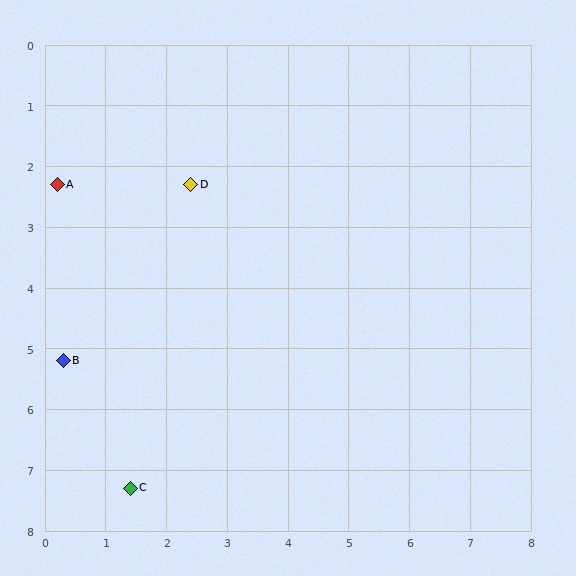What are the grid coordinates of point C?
Point C is at approximately (1.4, 7.3).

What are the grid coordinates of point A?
Point A is at approximately (0.2, 2.3).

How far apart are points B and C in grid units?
Points B and C are about 2.4 grid units apart.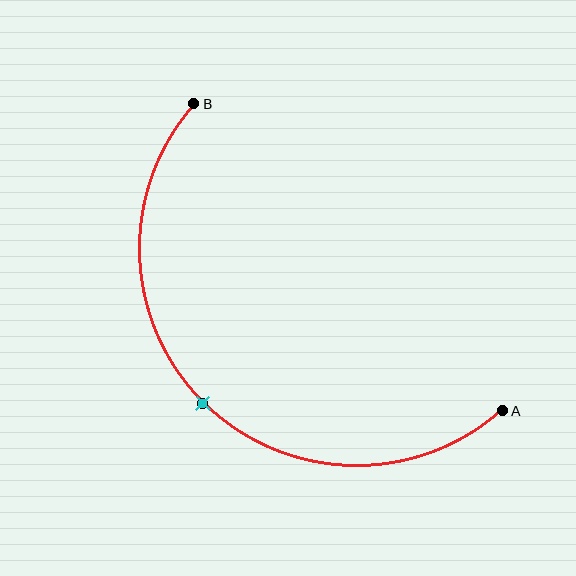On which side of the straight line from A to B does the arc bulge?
The arc bulges below and to the left of the straight line connecting A and B.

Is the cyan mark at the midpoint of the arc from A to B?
Yes. The cyan mark lies on the arc at equal arc-length from both A and B — it is the arc midpoint.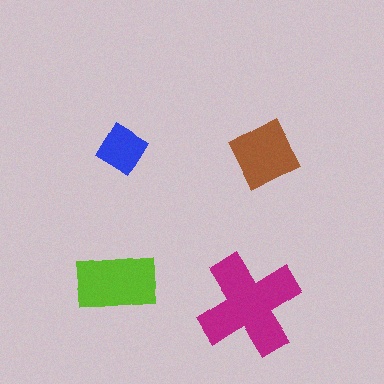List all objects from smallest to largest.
The blue diamond, the brown diamond, the lime rectangle, the magenta cross.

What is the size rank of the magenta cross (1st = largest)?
1st.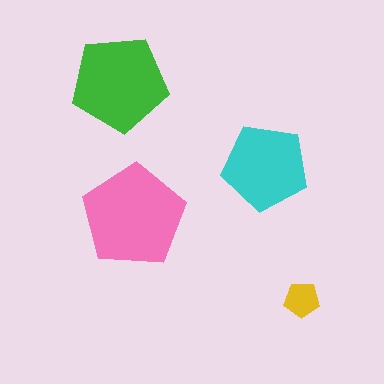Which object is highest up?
The green pentagon is topmost.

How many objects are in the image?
There are 4 objects in the image.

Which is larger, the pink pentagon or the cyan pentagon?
The pink one.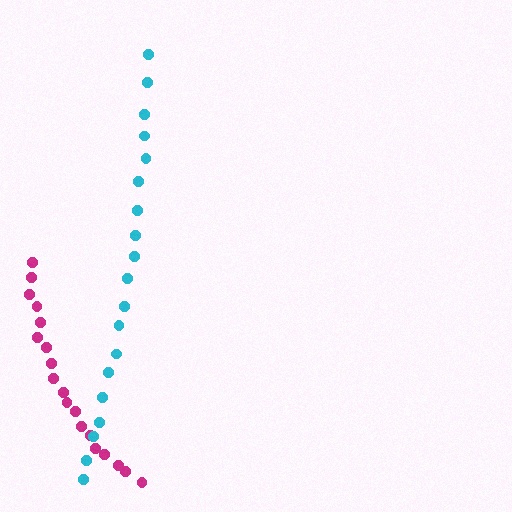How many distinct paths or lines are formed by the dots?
There are 2 distinct paths.